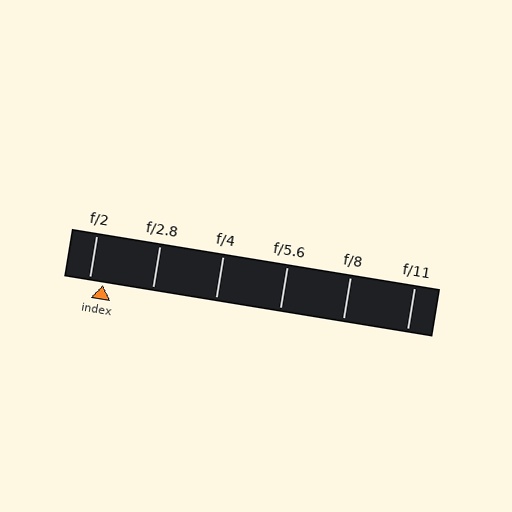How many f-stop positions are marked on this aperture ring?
There are 6 f-stop positions marked.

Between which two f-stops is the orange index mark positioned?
The index mark is between f/2 and f/2.8.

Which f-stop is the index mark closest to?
The index mark is closest to f/2.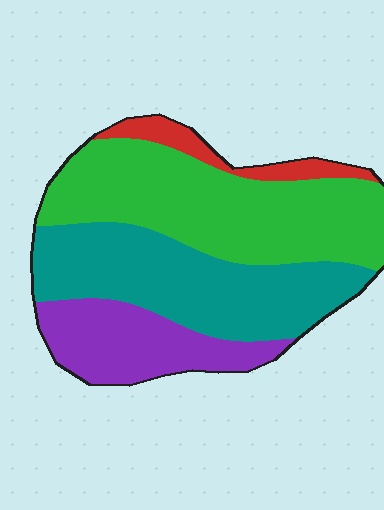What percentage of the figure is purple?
Purple covers about 20% of the figure.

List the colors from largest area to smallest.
From largest to smallest: green, teal, purple, red.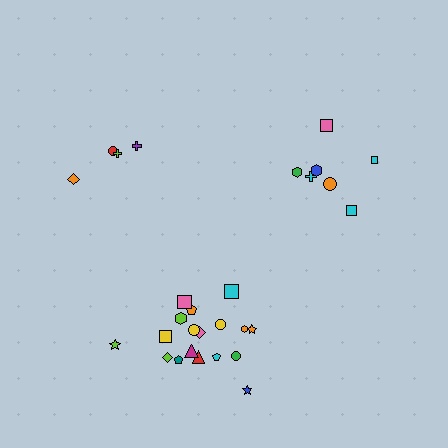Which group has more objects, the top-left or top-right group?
The top-right group.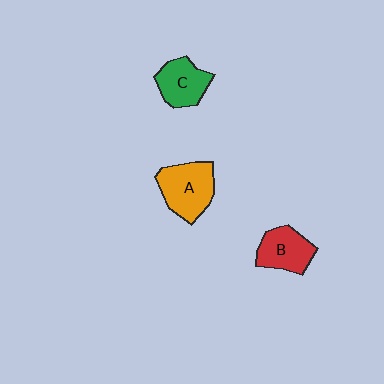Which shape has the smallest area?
Shape C (green).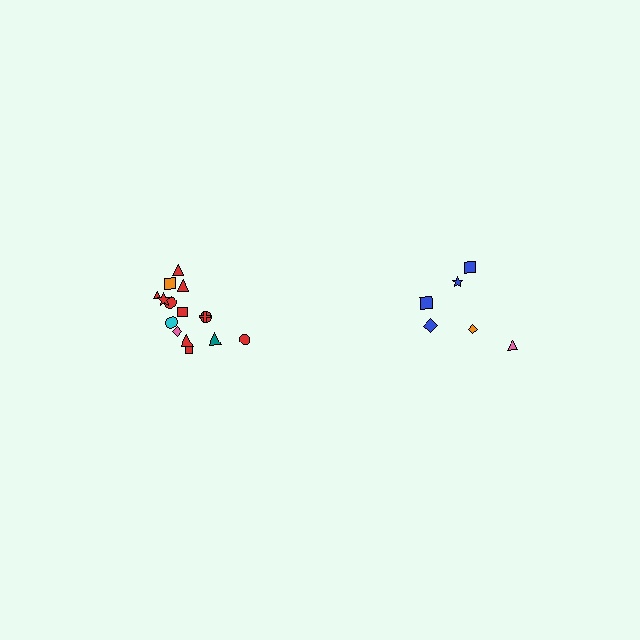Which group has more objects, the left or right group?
The left group.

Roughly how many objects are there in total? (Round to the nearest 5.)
Roughly 20 objects in total.